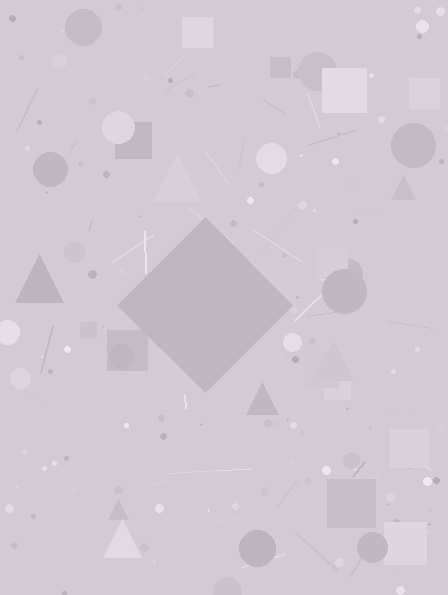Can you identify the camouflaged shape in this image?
The camouflaged shape is a diamond.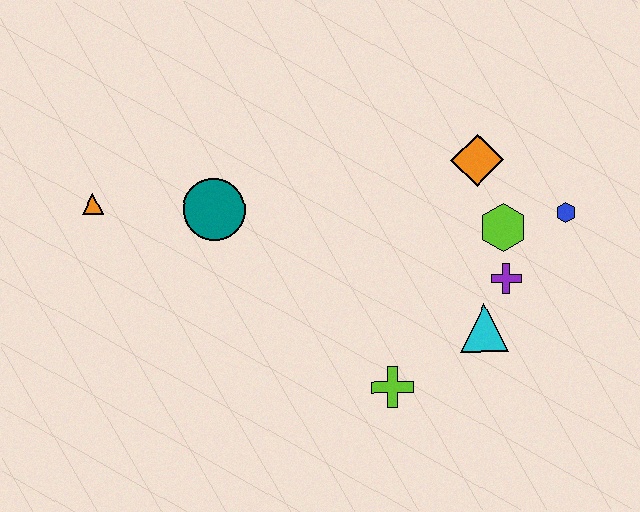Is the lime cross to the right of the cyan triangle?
No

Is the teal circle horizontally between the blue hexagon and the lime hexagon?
No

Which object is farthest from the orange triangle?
The blue hexagon is farthest from the orange triangle.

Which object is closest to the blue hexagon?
The lime hexagon is closest to the blue hexagon.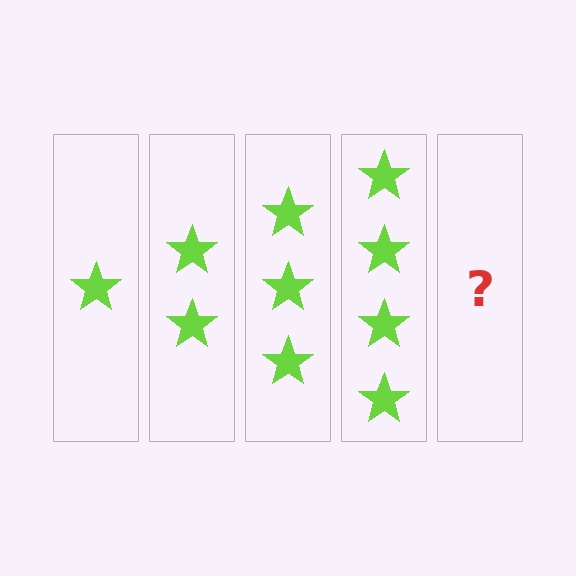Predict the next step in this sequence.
The next step is 5 stars.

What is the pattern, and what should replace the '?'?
The pattern is that each step adds one more star. The '?' should be 5 stars.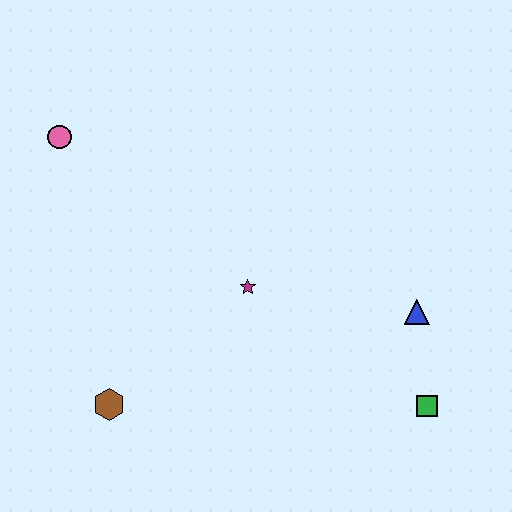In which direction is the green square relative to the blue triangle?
The green square is below the blue triangle.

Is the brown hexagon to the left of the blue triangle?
Yes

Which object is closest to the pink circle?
The magenta star is closest to the pink circle.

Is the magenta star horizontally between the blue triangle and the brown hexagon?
Yes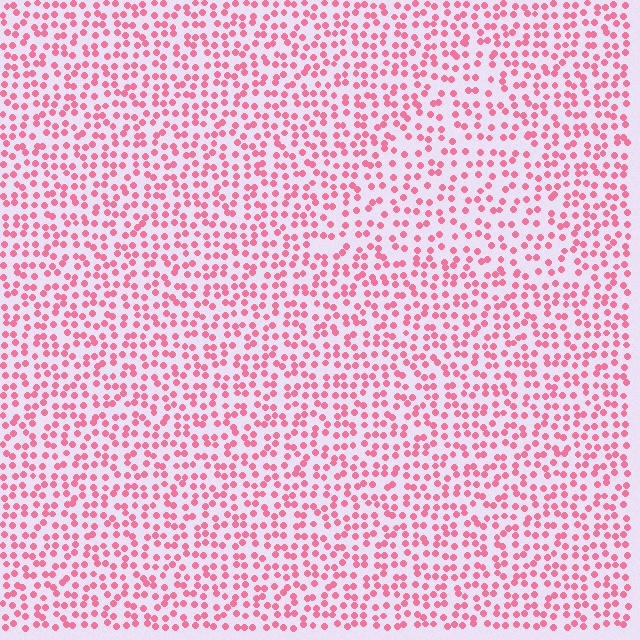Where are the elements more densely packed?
The elements are more densely packed outside the triangle boundary.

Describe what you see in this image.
The image contains small pink elements arranged at two different densities. A triangle-shaped region is visible where the elements are less densely packed than the surrounding area.